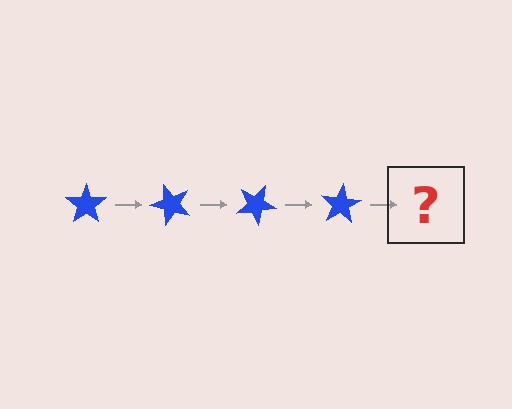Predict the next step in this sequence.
The next step is a blue star rotated 200 degrees.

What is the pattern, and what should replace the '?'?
The pattern is that the star rotates 50 degrees each step. The '?' should be a blue star rotated 200 degrees.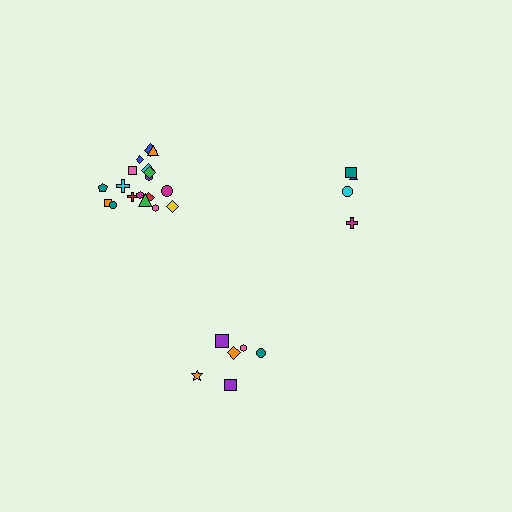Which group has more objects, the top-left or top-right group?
The top-left group.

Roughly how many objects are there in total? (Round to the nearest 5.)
Roughly 30 objects in total.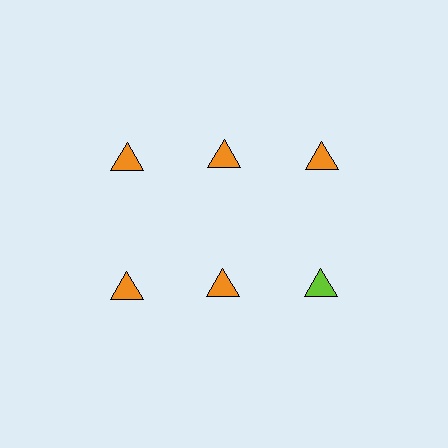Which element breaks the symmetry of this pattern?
The lime triangle in the second row, center column breaks the symmetry. All other shapes are orange triangles.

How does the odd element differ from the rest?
It has a different color: lime instead of orange.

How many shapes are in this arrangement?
There are 6 shapes arranged in a grid pattern.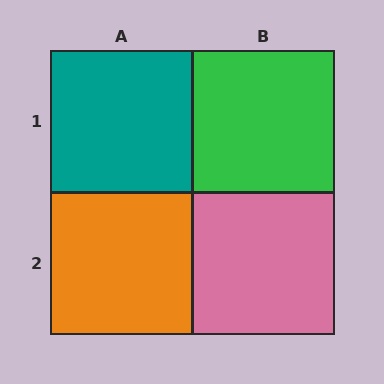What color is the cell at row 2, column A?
Orange.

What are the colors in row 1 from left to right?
Teal, green.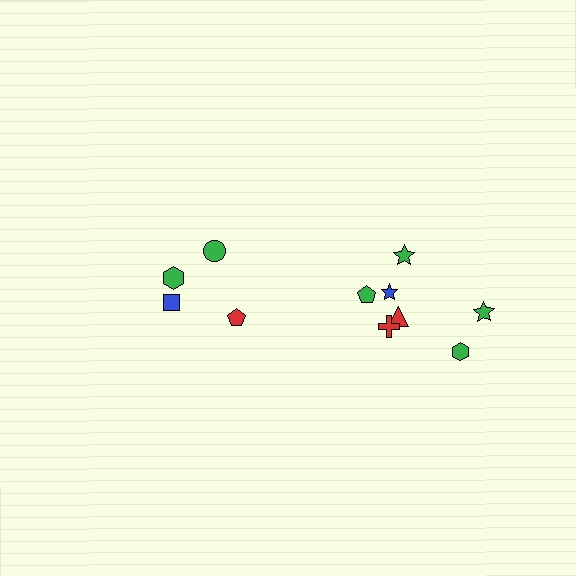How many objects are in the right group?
There are 7 objects.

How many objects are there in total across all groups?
There are 11 objects.